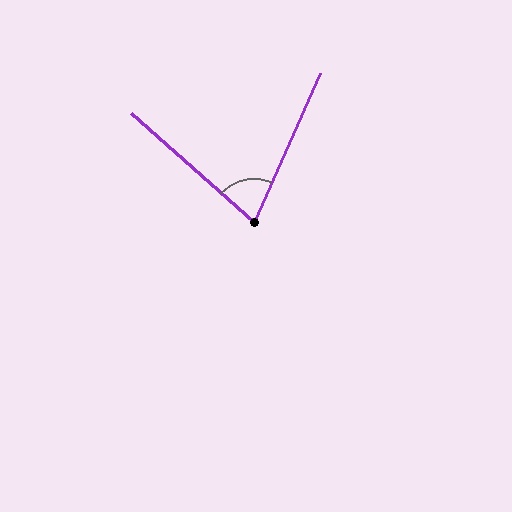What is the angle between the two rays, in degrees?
Approximately 72 degrees.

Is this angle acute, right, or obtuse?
It is acute.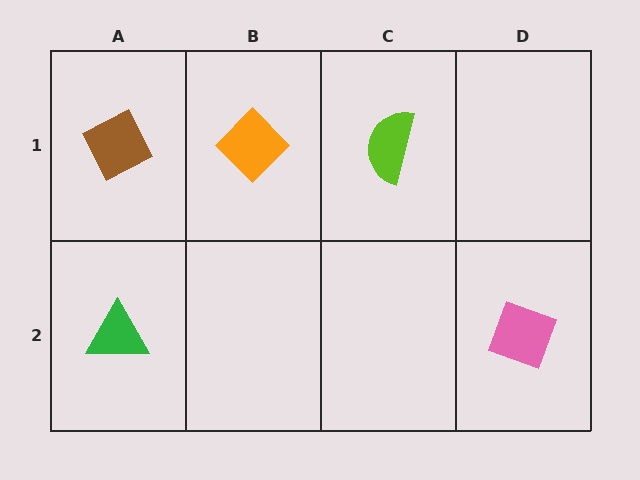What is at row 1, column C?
A lime semicircle.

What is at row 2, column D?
A pink diamond.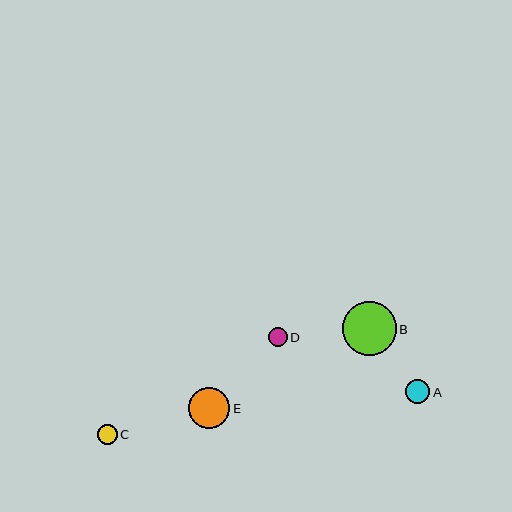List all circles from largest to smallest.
From largest to smallest: B, E, A, C, D.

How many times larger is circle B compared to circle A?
Circle B is approximately 2.2 times the size of circle A.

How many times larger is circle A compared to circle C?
Circle A is approximately 1.3 times the size of circle C.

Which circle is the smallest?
Circle D is the smallest with a size of approximately 19 pixels.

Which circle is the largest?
Circle B is the largest with a size of approximately 54 pixels.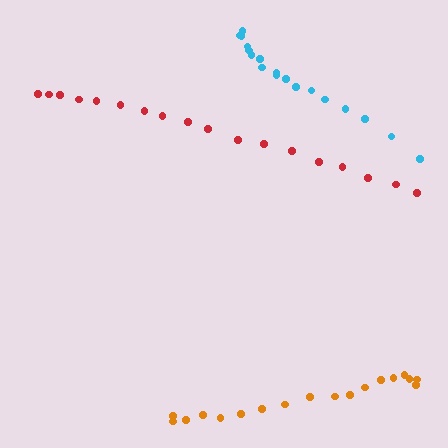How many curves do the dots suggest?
There are 3 distinct paths.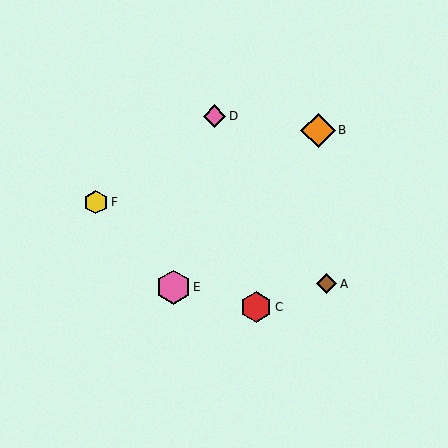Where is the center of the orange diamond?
The center of the orange diamond is at (318, 130).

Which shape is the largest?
The orange diamond (labeled B) is the largest.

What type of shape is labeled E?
Shape E is a pink hexagon.